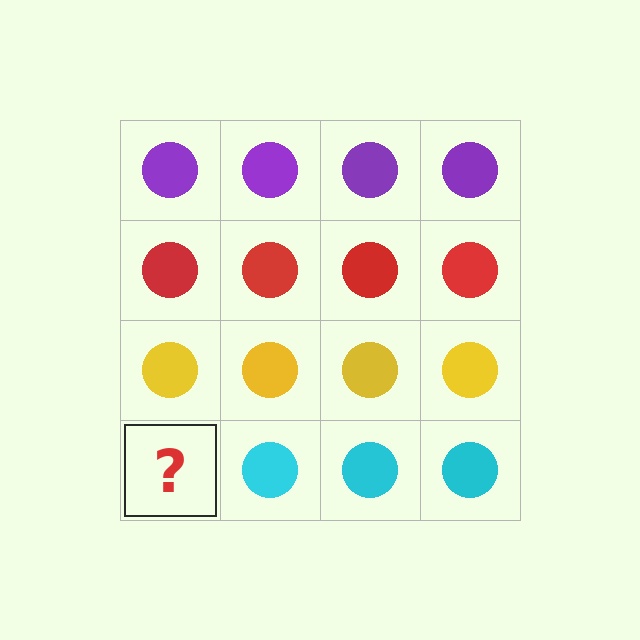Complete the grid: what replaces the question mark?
The question mark should be replaced with a cyan circle.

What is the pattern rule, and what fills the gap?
The rule is that each row has a consistent color. The gap should be filled with a cyan circle.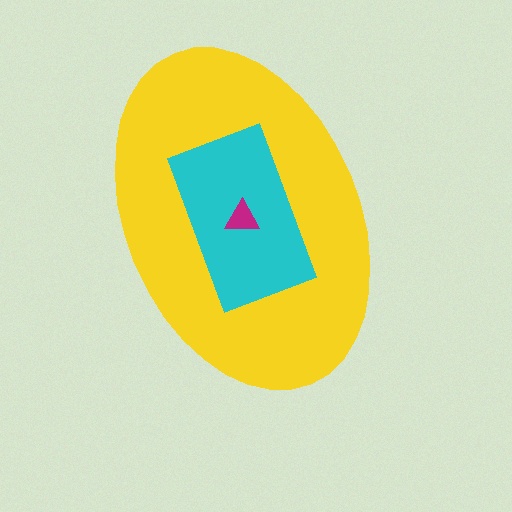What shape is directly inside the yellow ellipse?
The cyan rectangle.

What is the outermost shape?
The yellow ellipse.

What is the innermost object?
The magenta triangle.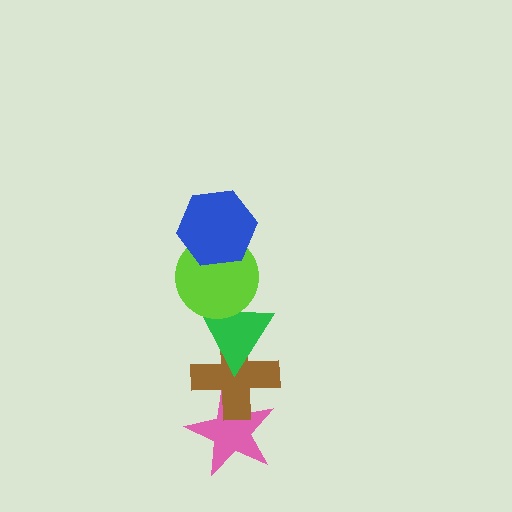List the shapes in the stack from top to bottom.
From top to bottom: the blue hexagon, the lime circle, the green triangle, the brown cross, the pink star.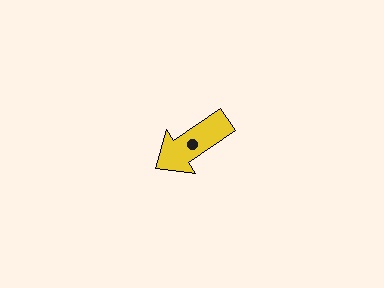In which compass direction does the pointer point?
Southwest.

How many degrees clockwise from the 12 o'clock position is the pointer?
Approximately 236 degrees.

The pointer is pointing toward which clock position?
Roughly 8 o'clock.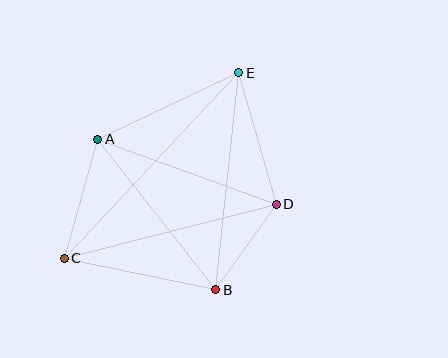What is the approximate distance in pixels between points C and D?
The distance between C and D is approximately 219 pixels.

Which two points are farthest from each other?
Points C and E are farthest from each other.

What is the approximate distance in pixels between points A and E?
The distance between A and E is approximately 156 pixels.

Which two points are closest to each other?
Points B and D are closest to each other.